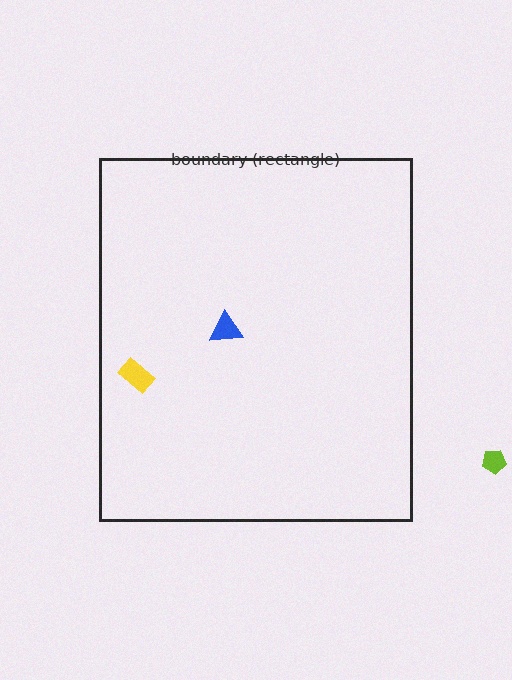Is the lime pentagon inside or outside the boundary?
Outside.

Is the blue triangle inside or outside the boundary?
Inside.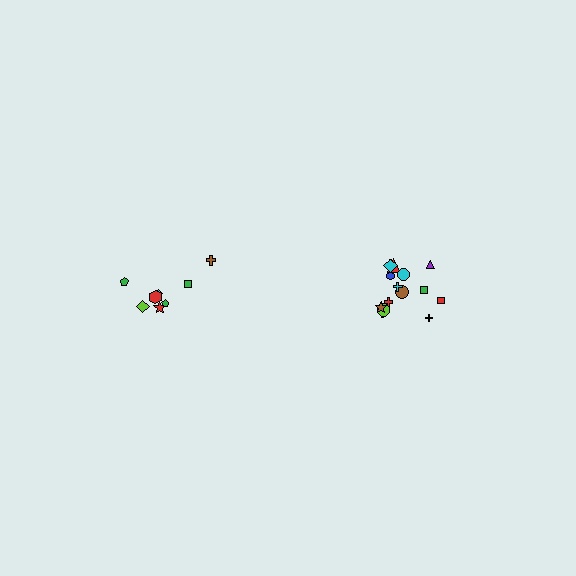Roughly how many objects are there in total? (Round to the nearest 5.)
Roughly 25 objects in total.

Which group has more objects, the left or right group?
The right group.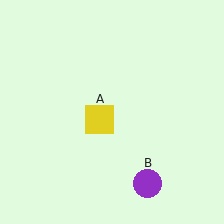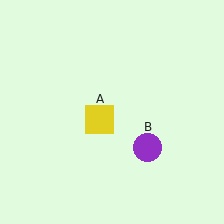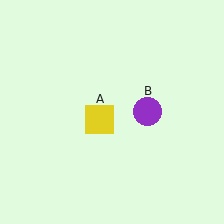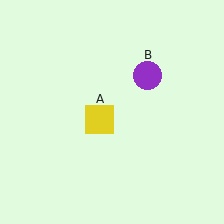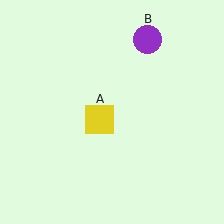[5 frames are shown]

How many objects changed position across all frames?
1 object changed position: purple circle (object B).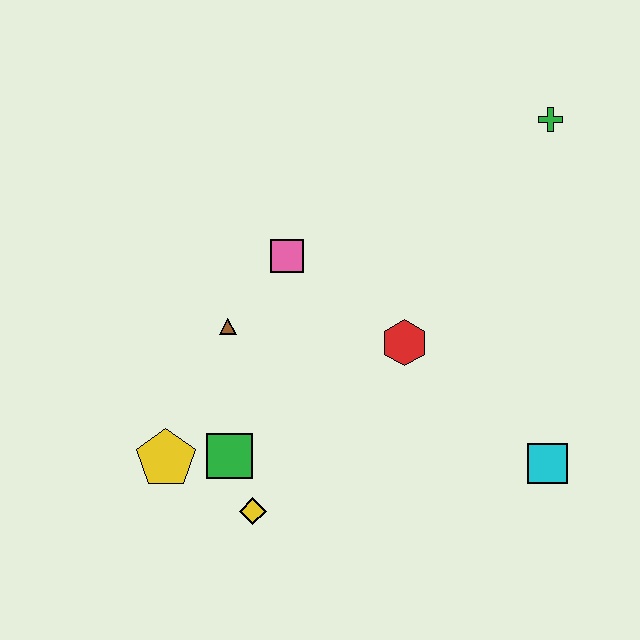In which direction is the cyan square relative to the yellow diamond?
The cyan square is to the right of the yellow diamond.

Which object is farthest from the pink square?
The cyan square is farthest from the pink square.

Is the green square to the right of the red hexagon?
No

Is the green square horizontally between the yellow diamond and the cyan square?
No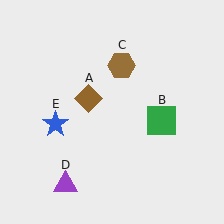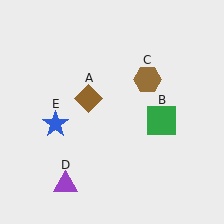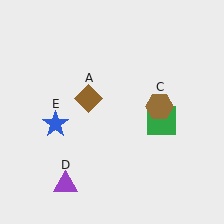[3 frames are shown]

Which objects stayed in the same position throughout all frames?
Brown diamond (object A) and green square (object B) and purple triangle (object D) and blue star (object E) remained stationary.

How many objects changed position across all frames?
1 object changed position: brown hexagon (object C).